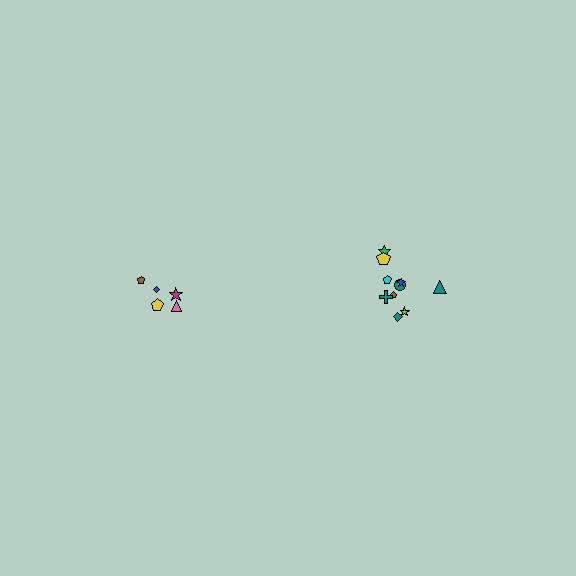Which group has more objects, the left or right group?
The right group.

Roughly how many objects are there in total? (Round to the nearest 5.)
Roughly 15 objects in total.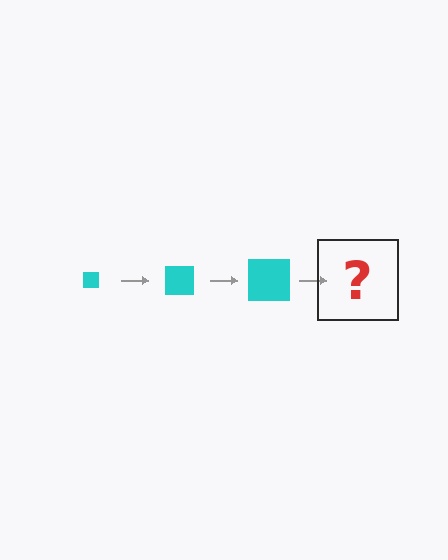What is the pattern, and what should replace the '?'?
The pattern is that the square gets progressively larger each step. The '?' should be a cyan square, larger than the previous one.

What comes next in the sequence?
The next element should be a cyan square, larger than the previous one.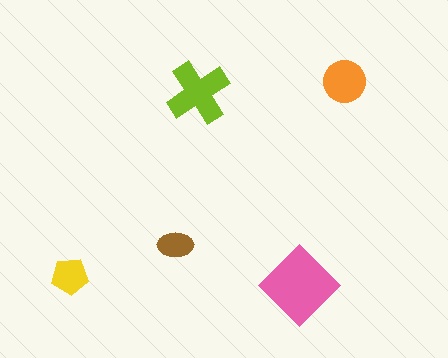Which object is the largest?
The pink diamond.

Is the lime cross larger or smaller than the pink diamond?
Smaller.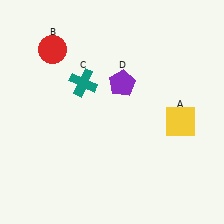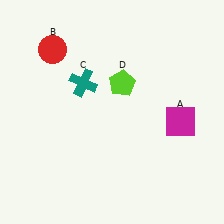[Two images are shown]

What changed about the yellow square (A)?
In Image 1, A is yellow. In Image 2, it changed to magenta.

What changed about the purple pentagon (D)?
In Image 1, D is purple. In Image 2, it changed to lime.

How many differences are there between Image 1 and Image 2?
There are 2 differences between the two images.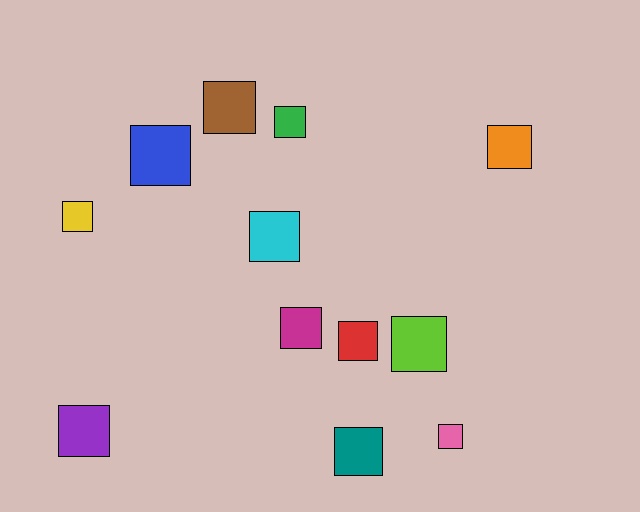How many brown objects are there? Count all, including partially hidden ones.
There is 1 brown object.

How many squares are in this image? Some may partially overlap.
There are 12 squares.